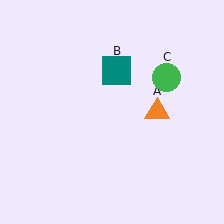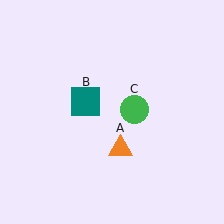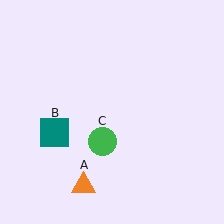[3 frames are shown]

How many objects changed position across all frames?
3 objects changed position: orange triangle (object A), teal square (object B), green circle (object C).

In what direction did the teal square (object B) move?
The teal square (object B) moved down and to the left.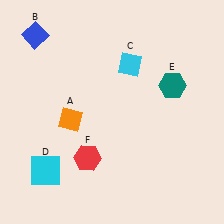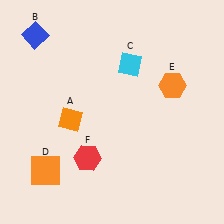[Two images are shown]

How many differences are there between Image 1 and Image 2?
There are 2 differences between the two images.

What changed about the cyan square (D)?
In Image 1, D is cyan. In Image 2, it changed to orange.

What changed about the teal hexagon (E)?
In Image 1, E is teal. In Image 2, it changed to orange.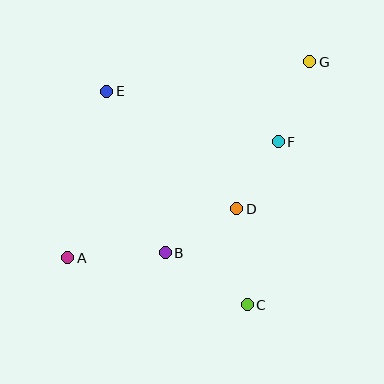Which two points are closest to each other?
Points D and F are closest to each other.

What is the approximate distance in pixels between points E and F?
The distance between E and F is approximately 179 pixels.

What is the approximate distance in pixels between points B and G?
The distance between B and G is approximately 239 pixels.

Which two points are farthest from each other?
Points A and G are farthest from each other.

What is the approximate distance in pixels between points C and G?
The distance between C and G is approximately 251 pixels.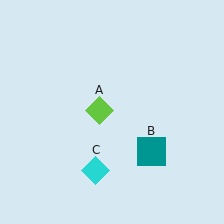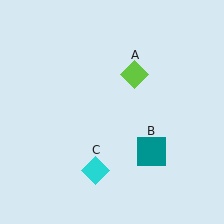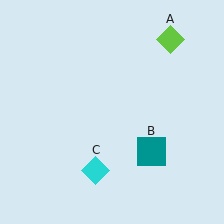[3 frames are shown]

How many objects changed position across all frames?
1 object changed position: lime diamond (object A).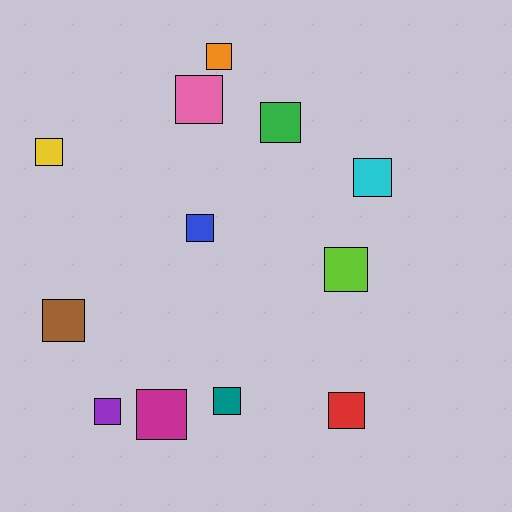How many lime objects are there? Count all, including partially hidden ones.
There is 1 lime object.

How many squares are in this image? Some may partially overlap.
There are 12 squares.